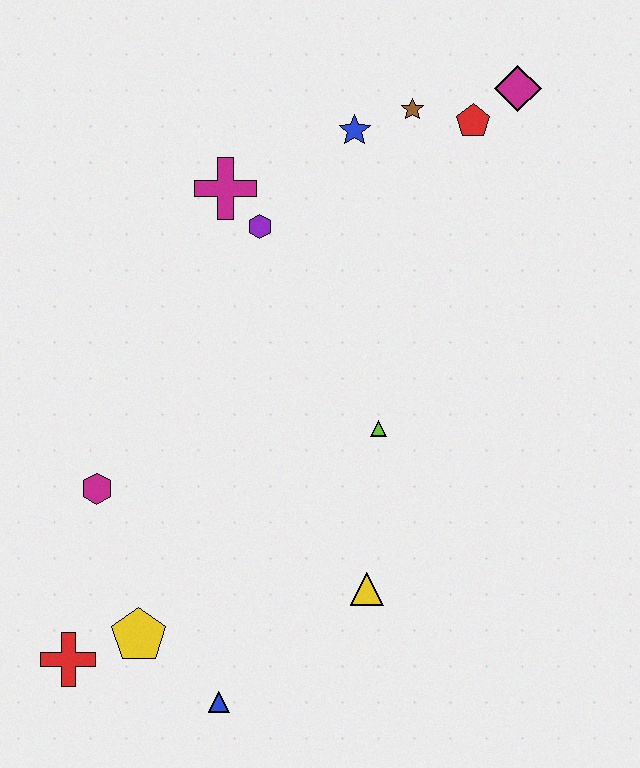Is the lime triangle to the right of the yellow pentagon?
Yes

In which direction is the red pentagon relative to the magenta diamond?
The red pentagon is to the left of the magenta diamond.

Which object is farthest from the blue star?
The red cross is farthest from the blue star.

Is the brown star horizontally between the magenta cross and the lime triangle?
No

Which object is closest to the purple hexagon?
The magenta cross is closest to the purple hexagon.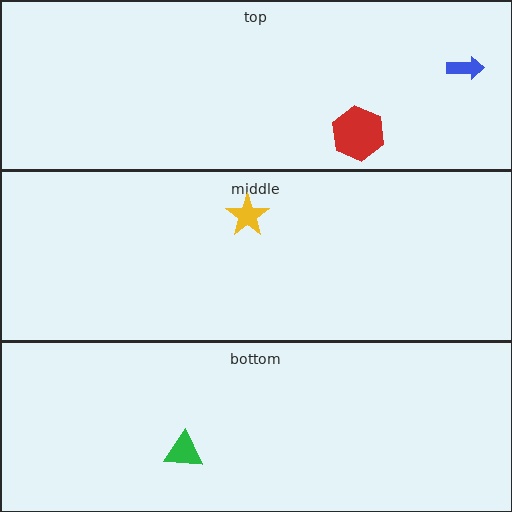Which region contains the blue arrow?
The top region.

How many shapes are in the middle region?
1.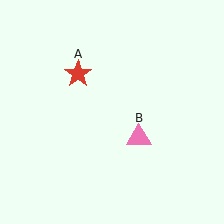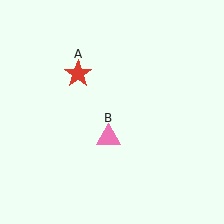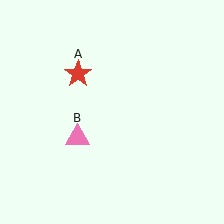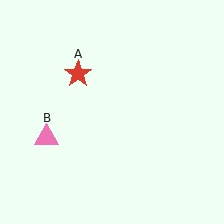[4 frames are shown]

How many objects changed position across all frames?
1 object changed position: pink triangle (object B).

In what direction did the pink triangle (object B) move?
The pink triangle (object B) moved left.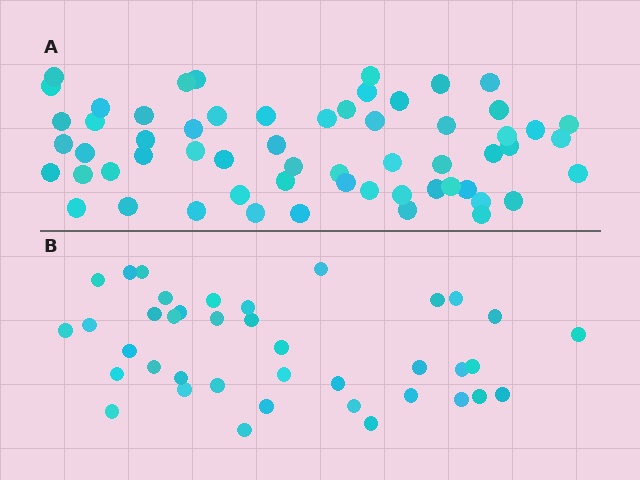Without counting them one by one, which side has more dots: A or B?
Region A (the top region) has more dots.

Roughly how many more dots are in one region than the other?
Region A has approximately 20 more dots than region B.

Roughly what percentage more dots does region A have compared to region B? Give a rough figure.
About 50% more.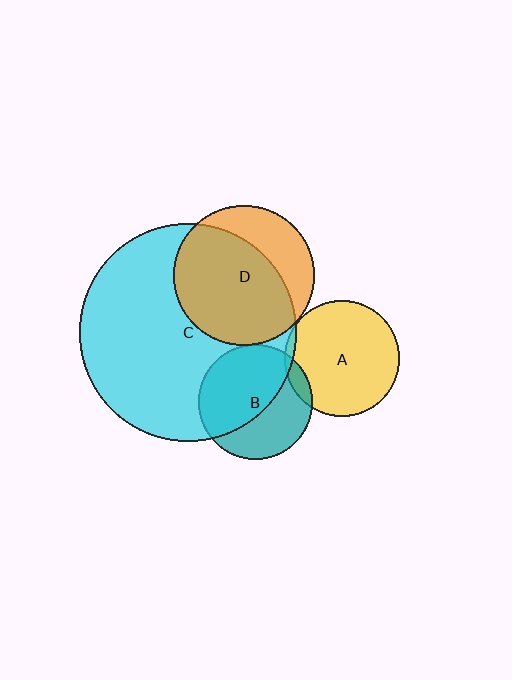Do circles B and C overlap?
Yes.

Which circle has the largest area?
Circle C (cyan).